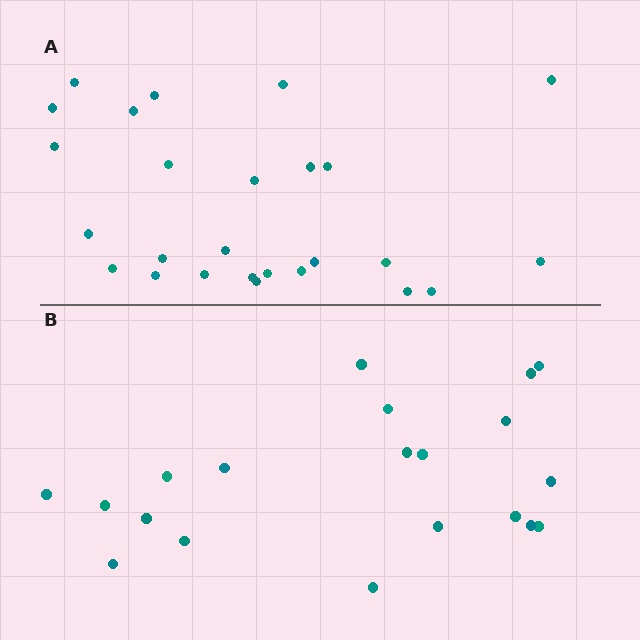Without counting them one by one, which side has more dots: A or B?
Region A (the top region) has more dots.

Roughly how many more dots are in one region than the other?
Region A has about 6 more dots than region B.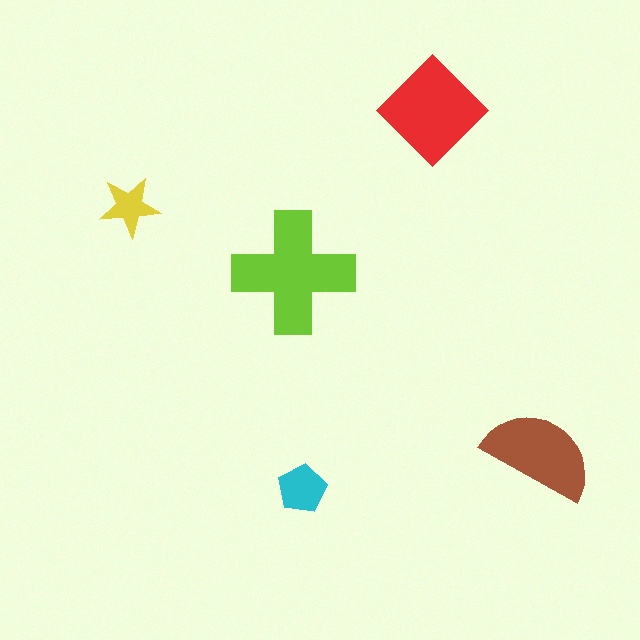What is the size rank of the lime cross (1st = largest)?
1st.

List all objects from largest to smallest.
The lime cross, the red diamond, the brown semicircle, the cyan pentagon, the yellow star.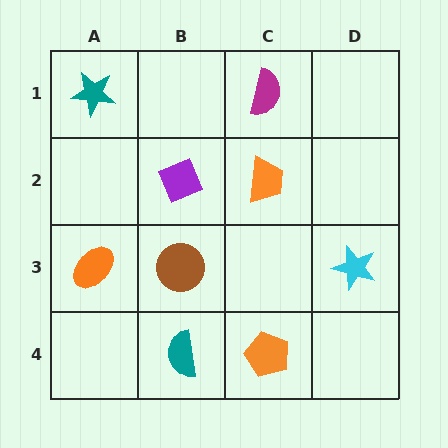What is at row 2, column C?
An orange trapezoid.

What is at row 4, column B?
A teal semicircle.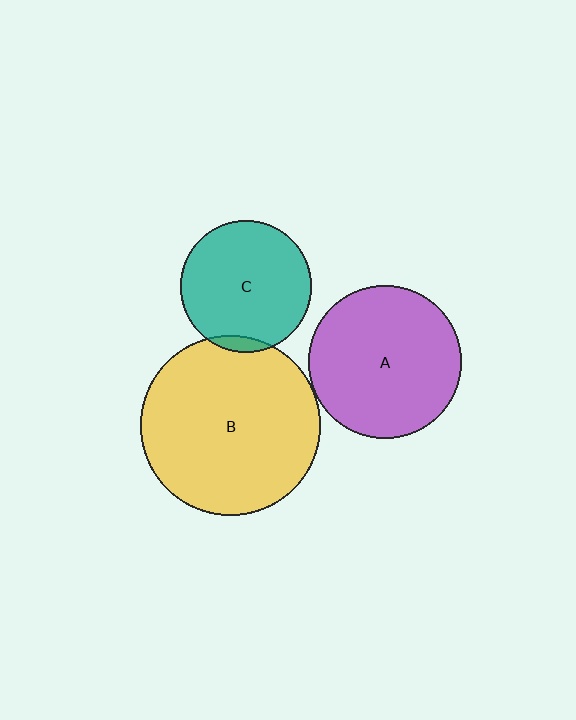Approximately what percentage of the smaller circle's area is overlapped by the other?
Approximately 5%.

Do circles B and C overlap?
Yes.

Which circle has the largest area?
Circle B (yellow).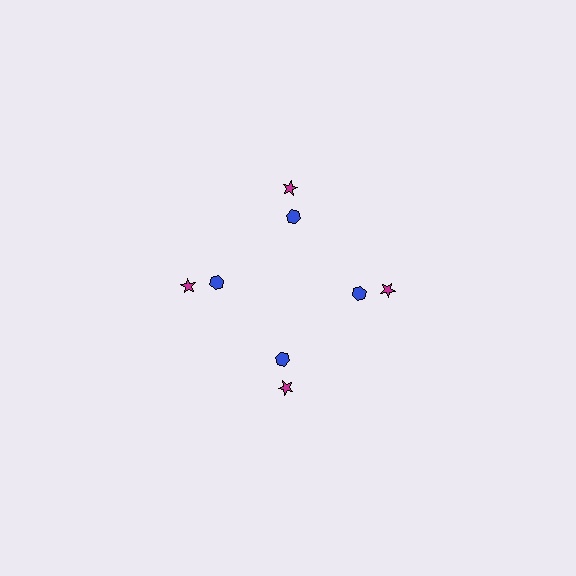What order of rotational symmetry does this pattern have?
This pattern has 4-fold rotational symmetry.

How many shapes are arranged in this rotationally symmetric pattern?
There are 8 shapes, arranged in 4 groups of 2.